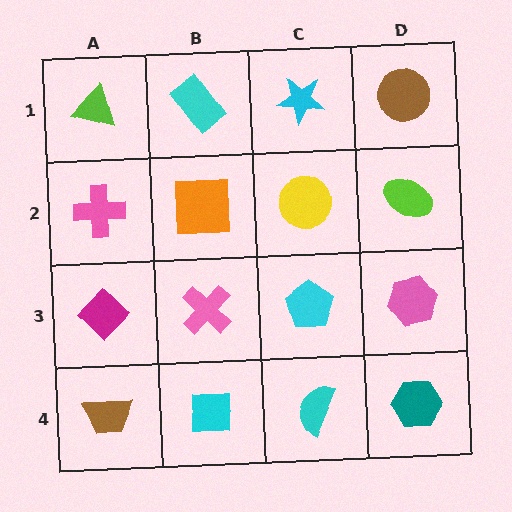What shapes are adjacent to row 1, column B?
An orange square (row 2, column B), a lime triangle (row 1, column A), a cyan star (row 1, column C).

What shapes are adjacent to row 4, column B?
A pink cross (row 3, column B), a brown trapezoid (row 4, column A), a cyan semicircle (row 4, column C).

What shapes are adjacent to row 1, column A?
A pink cross (row 2, column A), a cyan rectangle (row 1, column B).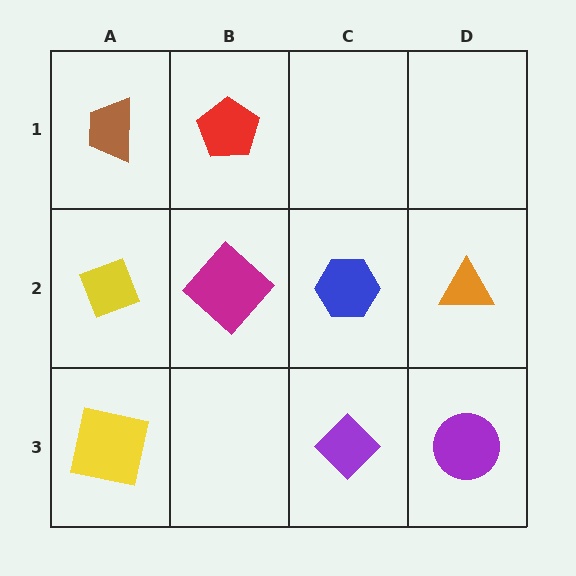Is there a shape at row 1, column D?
No, that cell is empty.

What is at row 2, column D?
An orange triangle.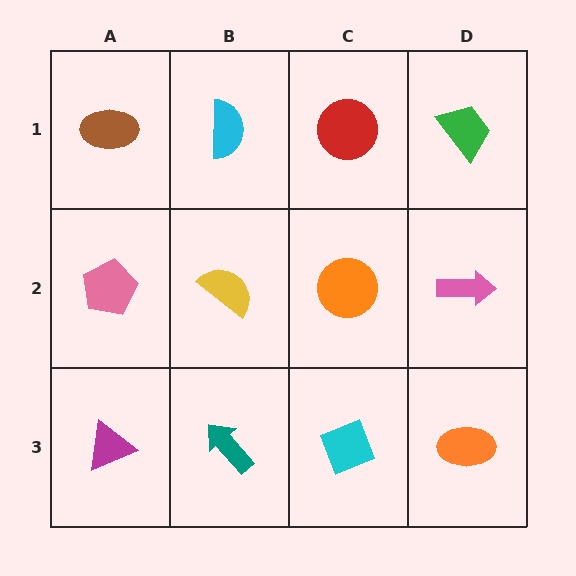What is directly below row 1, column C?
An orange circle.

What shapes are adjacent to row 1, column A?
A pink pentagon (row 2, column A), a cyan semicircle (row 1, column B).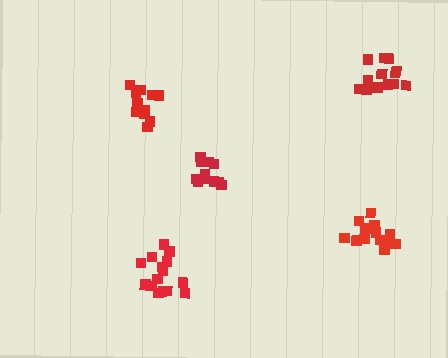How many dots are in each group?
Group 1: 16 dots, Group 2: 15 dots, Group 3: 11 dots, Group 4: 12 dots, Group 5: 15 dots (69 total).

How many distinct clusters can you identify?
There are 5 distinct clusters.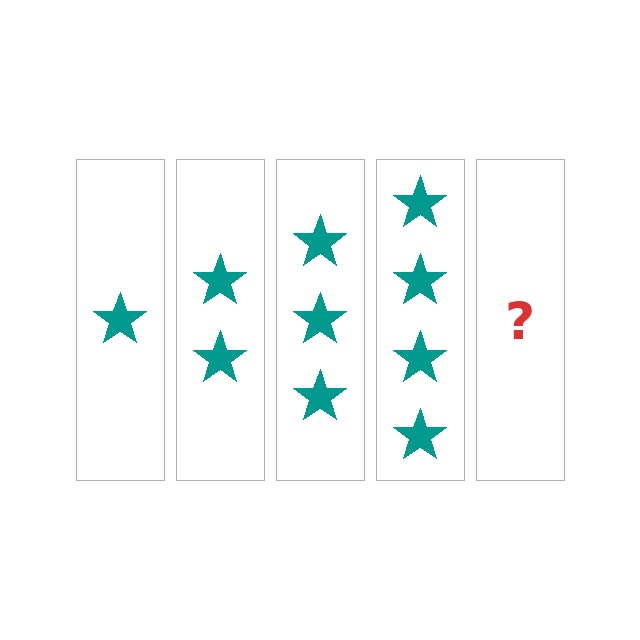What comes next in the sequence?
The next element should be 5 stars.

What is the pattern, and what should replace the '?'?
The pattern is that each step adds one more star. The '?' should be 5 stars.